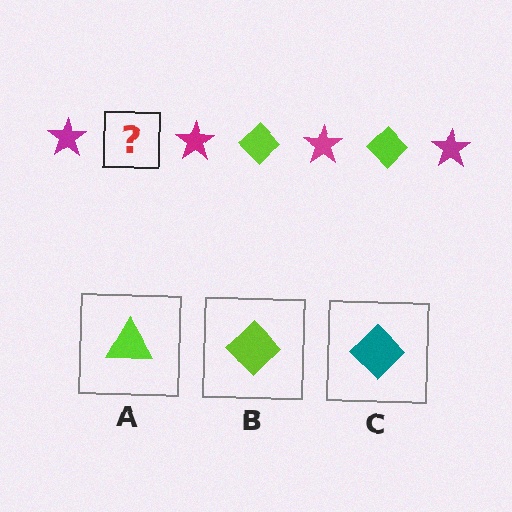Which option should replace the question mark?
Option B.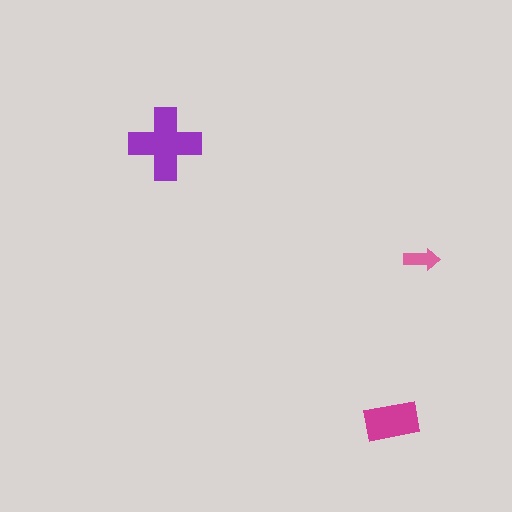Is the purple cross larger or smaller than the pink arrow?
Larger.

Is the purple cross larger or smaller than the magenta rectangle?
Larger.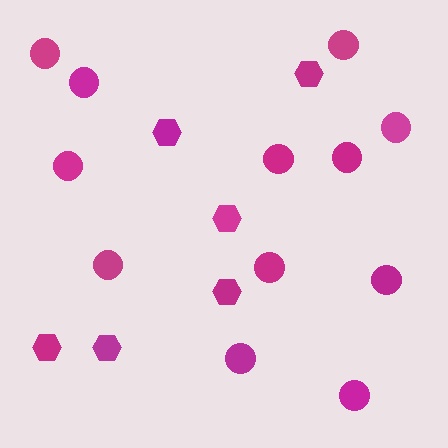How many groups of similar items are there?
There are 2 groups: one group of circles (12) and one group of hexagons (6).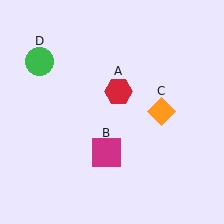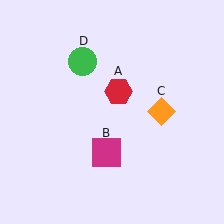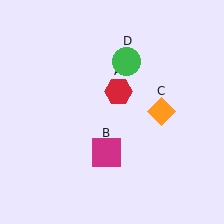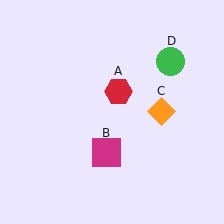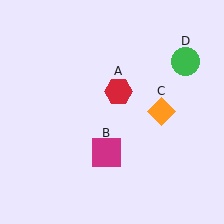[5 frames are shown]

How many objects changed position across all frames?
1 object changed position: green circle (object D).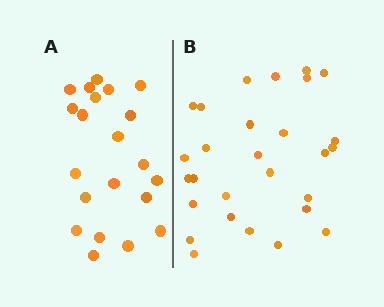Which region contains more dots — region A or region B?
Region B (the right region) has more dots.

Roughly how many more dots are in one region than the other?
Region B has roughly 8 or so more dots than region A.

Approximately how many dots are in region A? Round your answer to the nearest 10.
About 20 dots. (The exact count is 21, which rounds to 20.)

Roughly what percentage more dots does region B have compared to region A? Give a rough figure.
About 35% more.